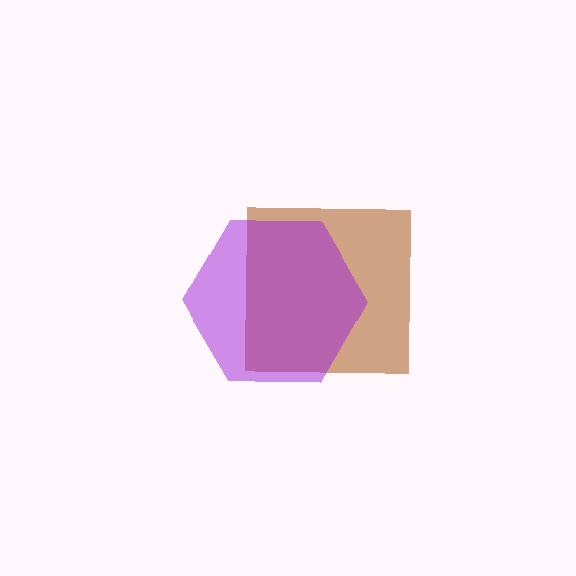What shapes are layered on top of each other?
The layered shapes are: a brown square, a purple hexagon.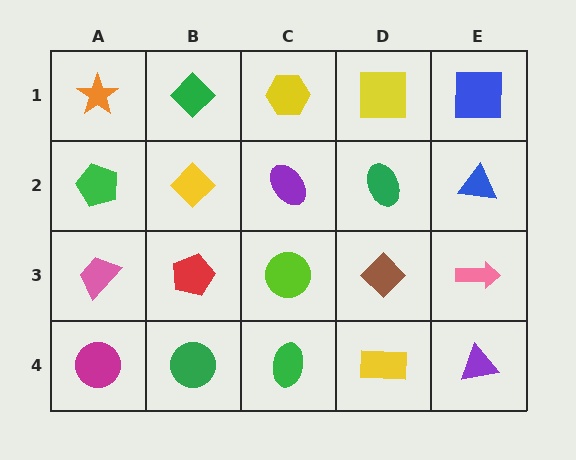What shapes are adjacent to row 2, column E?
A blue square (row 1, column E), a pink arrow (row 3, column E), a green ellipse (row 2, column D).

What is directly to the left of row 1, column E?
A yellow square.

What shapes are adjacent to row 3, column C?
A purple ellipse (row 2, column C), a green ellipse (row 4, column C), a red pentagon (row 3, column B), a brown diamond (row 3, column D).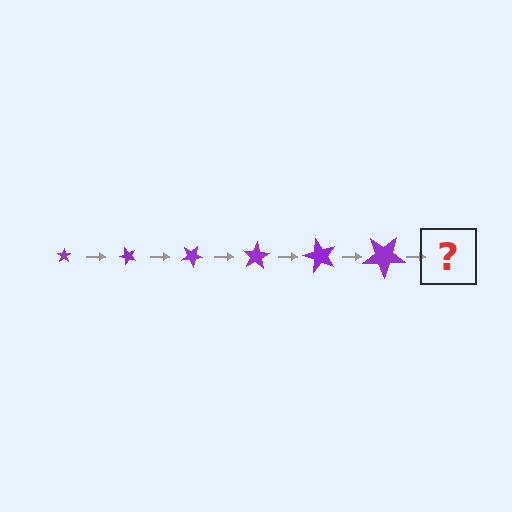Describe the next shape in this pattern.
It should be a star, larger than the previous one and rotated 300 degrees from the start.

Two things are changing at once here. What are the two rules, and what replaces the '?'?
The two rules are that the star grows larger each step and it rotates 50 degrees each step. The '?' should be a star, larger than the previous one and rotated 300 degrees from the start.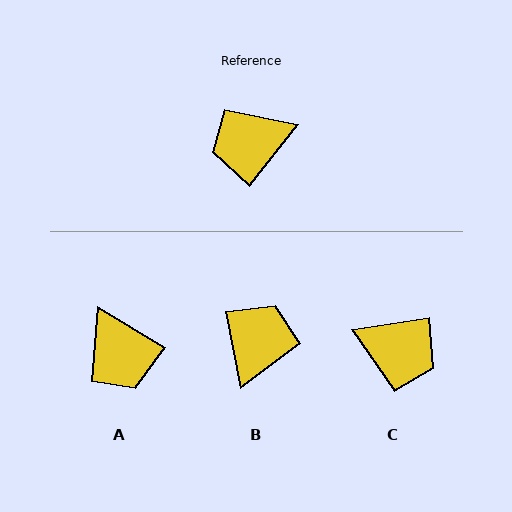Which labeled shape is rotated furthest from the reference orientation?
C, about 137 degrees away.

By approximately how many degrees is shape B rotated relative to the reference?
Approximately 131 degrees clockwise.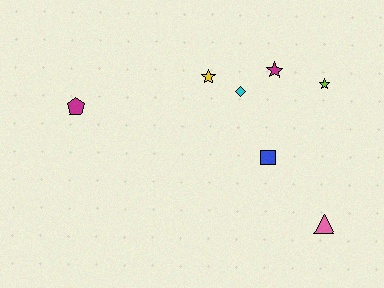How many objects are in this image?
There are 7 objects.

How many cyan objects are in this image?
There is 1 cyan object.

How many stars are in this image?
There are 3 stars.